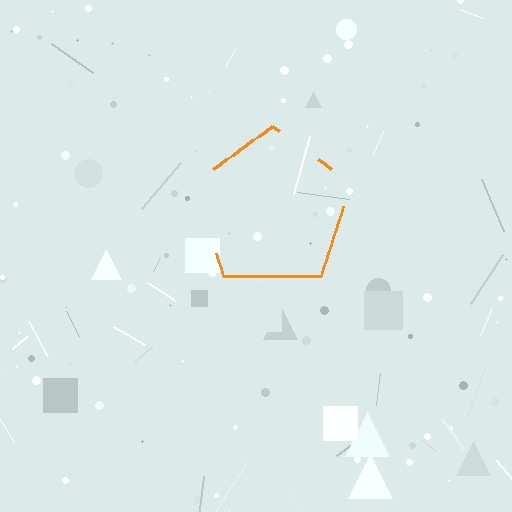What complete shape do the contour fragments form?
The contour fragments form a pentagon.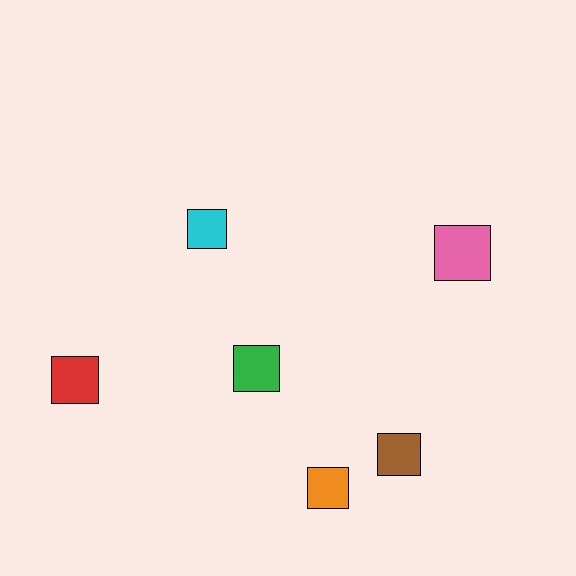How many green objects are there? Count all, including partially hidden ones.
There is 1 green object.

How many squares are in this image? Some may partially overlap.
There are 6 squares.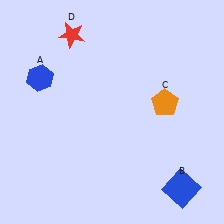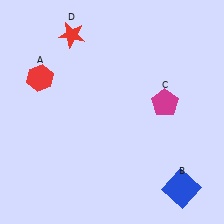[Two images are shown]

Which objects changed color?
A changed from blue to red. C changed from orange to magenta.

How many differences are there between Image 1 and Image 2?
There are 2 differences between the two images.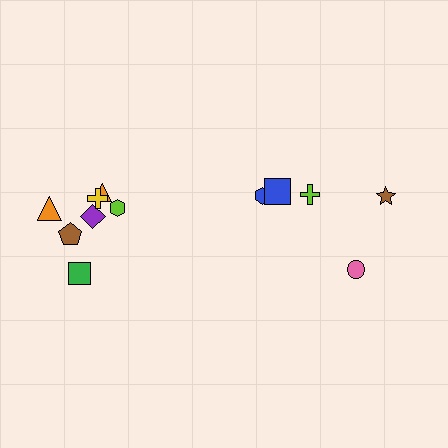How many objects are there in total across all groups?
There are 12 objects.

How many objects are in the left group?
There are 7 objects.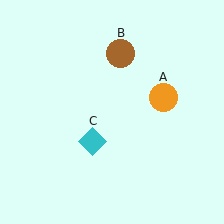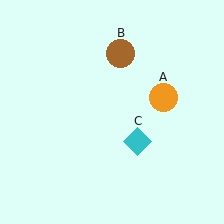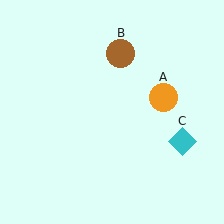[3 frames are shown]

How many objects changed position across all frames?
1 object changed position: cyan diamond (object C).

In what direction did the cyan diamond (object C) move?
The cyan diamond (object C) moved right.